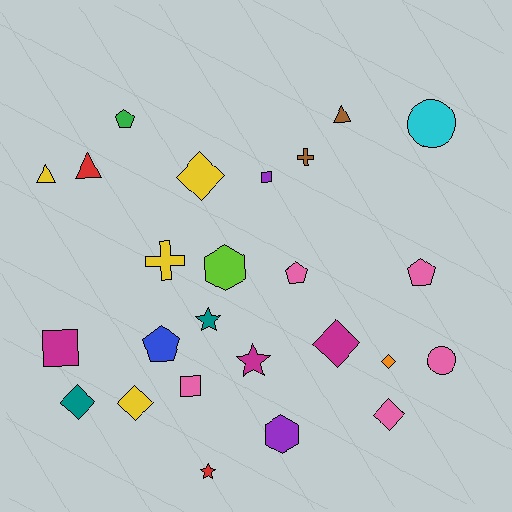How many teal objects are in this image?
There are 2 teal objects.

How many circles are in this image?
There are 2 circles.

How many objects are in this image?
There are 25 objects.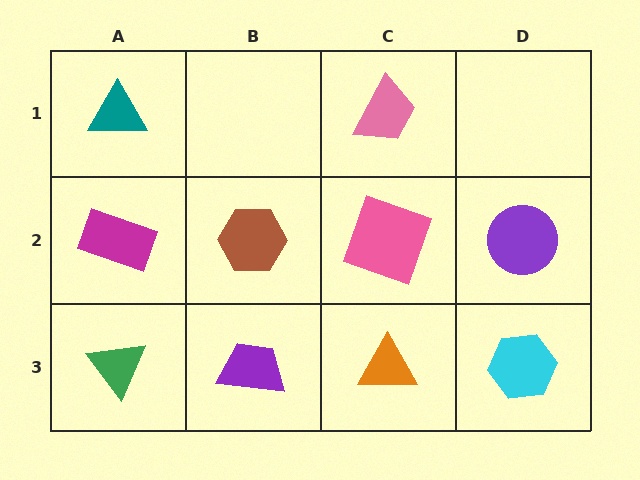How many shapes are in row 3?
4 shapes.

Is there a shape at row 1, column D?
No, that cell is empty.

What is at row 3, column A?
A green triangle.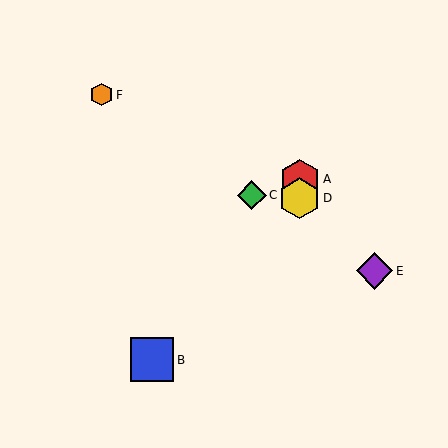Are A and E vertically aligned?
No, A is at x≈300 and E is at x≈374.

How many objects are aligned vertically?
2 objects (A, D) are aligned vertically.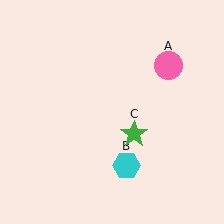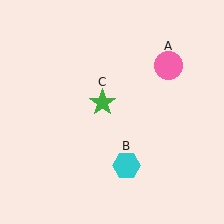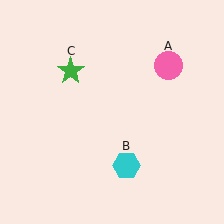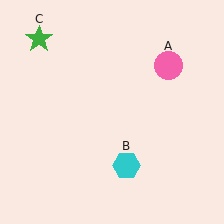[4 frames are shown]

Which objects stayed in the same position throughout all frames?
Pink circle (object A) and cyan hexagon (object B) remained stationary.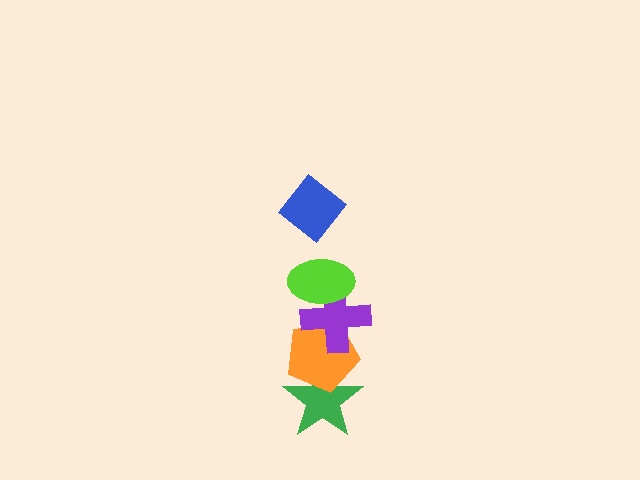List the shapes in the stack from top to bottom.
From top to bottom: the blue diamond, the lime ellipse, the purple cross, the orange pentagon, the green star.